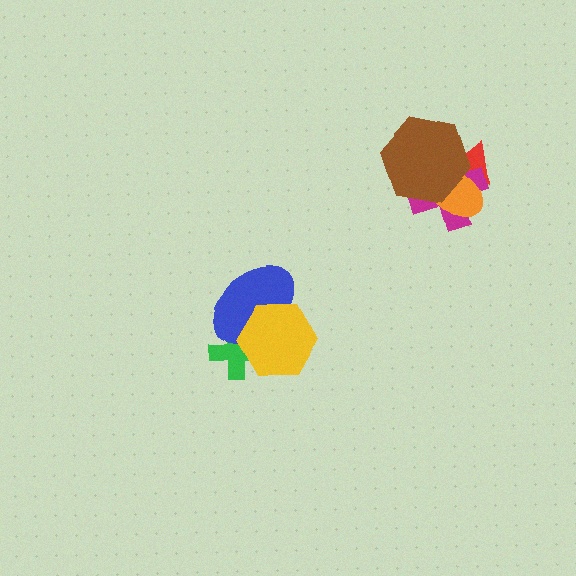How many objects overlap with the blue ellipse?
2 objects overlap with the blue ellipse.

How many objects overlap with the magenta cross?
3 objects overlap with the magenta cross.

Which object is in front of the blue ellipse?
The yellow hexagon is in front of the blue ellipse.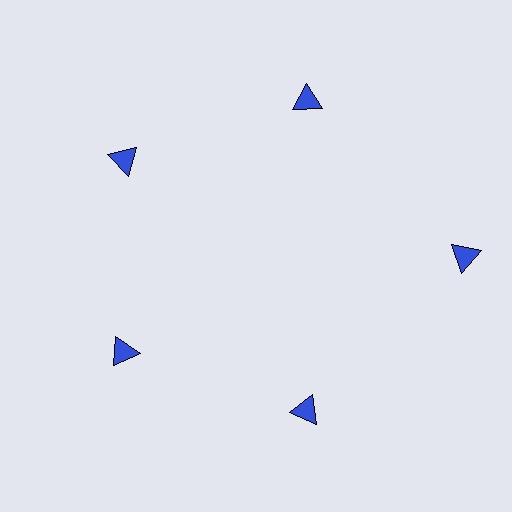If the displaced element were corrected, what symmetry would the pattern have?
It would have 5-fold rotational symmetry — the pattern would map onto itself every 72 degrees.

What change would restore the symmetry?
The symmetry would be restored by moving it inward, back onto the ring so that all 5 triangles sit at equal angles and equal distance from the center.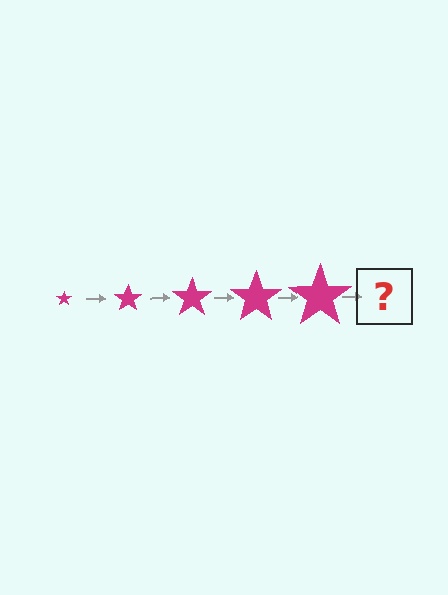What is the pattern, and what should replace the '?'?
The pattern is that the star gets progressively larger each step. The '?' should be a magenta star, larger than the previous one.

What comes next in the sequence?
The next element should be a magenta star, larger than the previous one.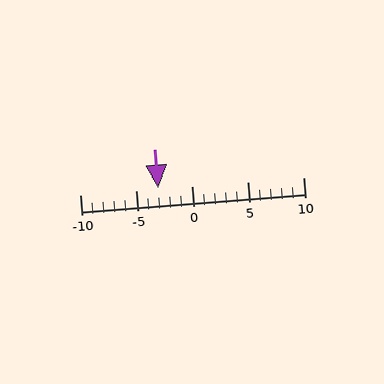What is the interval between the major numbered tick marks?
The major tick marks are spaced 5 units apart.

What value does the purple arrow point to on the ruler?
The purple arrow points to approximately -3.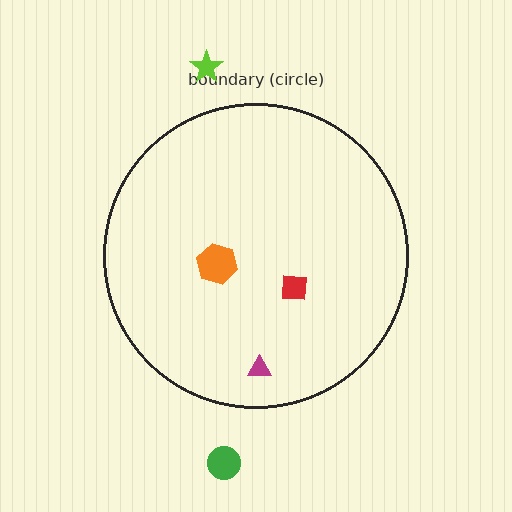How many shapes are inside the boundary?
3 inside, 2 outside.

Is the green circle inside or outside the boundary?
Outside.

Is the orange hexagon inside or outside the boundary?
Inside.